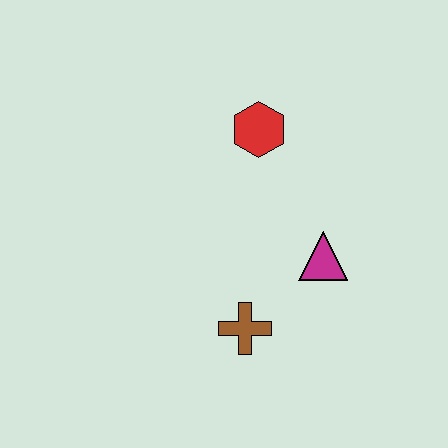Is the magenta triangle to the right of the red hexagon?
Yes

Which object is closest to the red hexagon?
The magenta triangle is closest to the red hexagon.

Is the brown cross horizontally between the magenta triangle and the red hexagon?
No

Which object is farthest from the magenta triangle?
The red hexagon is farthest from the magenta triangle.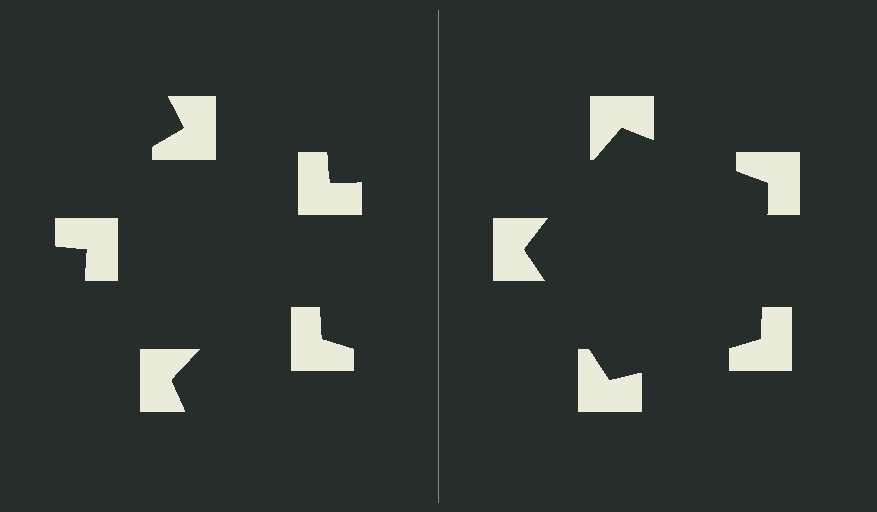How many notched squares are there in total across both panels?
10 — 5 on each side.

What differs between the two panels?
The notched squares are positioned identically on both sides; only the wedge orientations differ. On the right they align to a pentagon; on the left they are misaligned.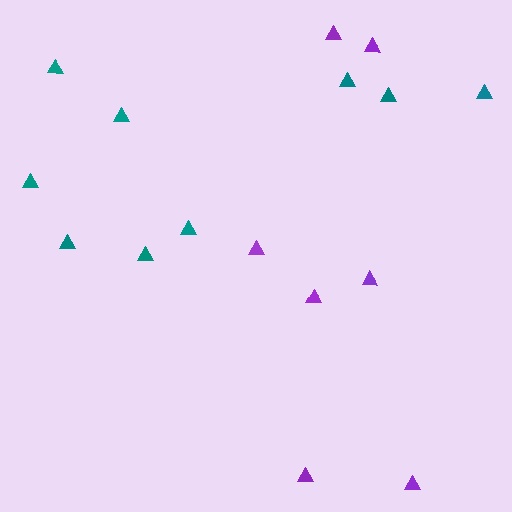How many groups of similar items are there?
There are 2 groups: one group of purple triangles (7) and one group of teal triangles (9).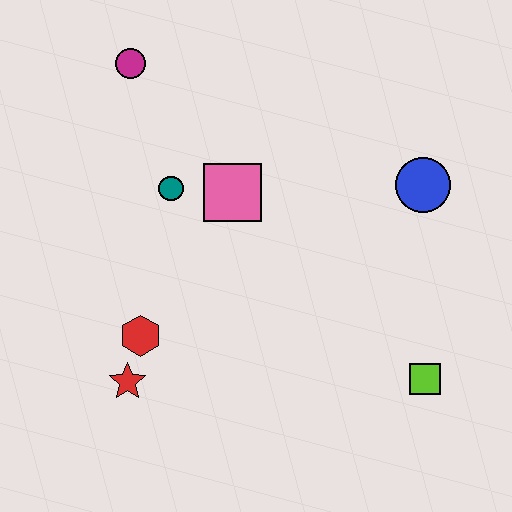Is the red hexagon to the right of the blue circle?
No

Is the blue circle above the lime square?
Yes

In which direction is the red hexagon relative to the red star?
The red hexagon is above the red star.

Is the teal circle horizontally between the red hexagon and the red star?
No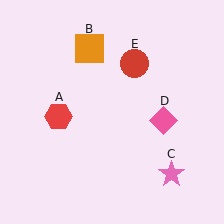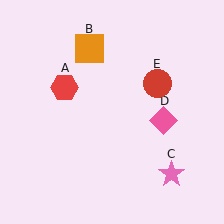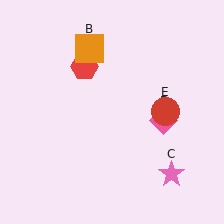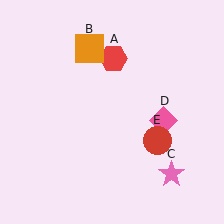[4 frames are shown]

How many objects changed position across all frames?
2 objects changed position: red hexagon (object A), red circle (object E).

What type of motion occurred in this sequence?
The red hexagon (object A), red circle (object E) rotated clockwise around the center of the scene.